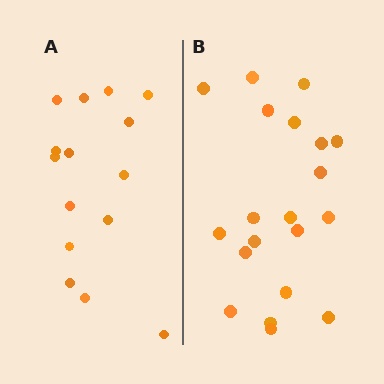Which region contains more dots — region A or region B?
Region B (the right region) has more dots.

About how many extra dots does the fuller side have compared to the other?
Region B has about 5 more dots than region A.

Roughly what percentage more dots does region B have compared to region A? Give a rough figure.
About 35% more.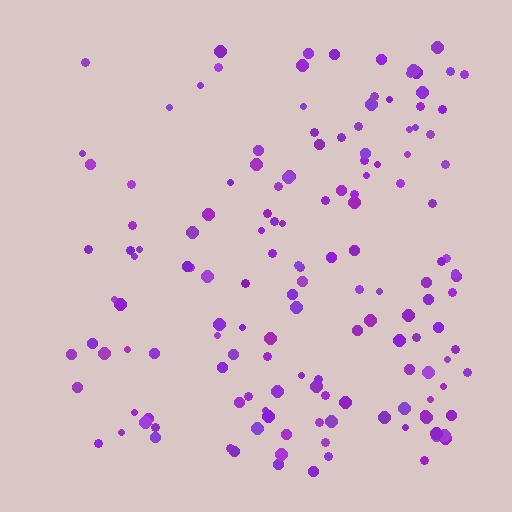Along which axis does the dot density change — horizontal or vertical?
Horizontal.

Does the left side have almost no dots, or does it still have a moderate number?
Still a moderate number, just noticeably fewer than the right.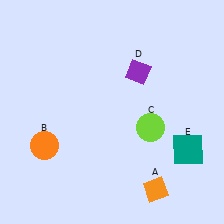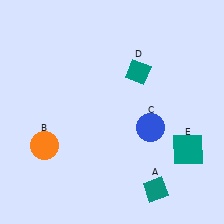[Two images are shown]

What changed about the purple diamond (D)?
In Image 1, D is purple. In Image 2, it changed to teal.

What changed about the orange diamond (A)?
In Image 1, A is orange. In Image 2, it changed to teal.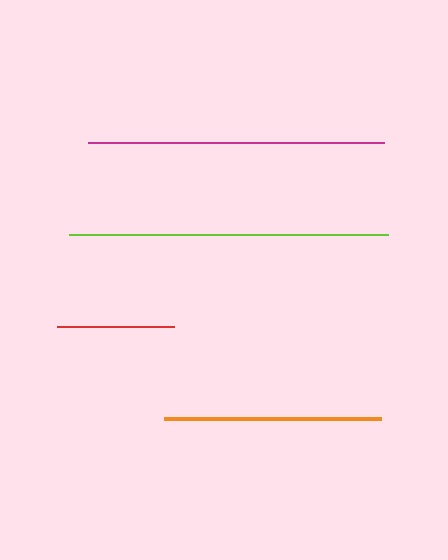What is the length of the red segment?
The red segment is approximately 116 pixels long.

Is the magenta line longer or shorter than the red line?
The magenta line is longer than the red line.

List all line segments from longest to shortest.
From longest to shortest: lime, magenta, orange, red.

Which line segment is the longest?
The lime line is the longest at approximately 320 pixels.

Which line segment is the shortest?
The red line is the shortest at approximately 116 pixels.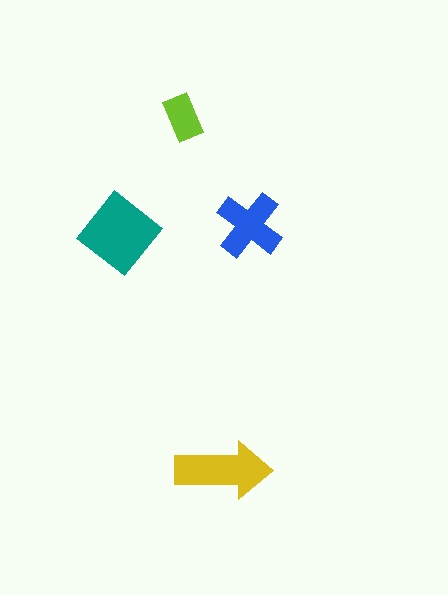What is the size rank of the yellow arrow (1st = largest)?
2nd.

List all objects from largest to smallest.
The teal diamond, the yellow arrow, the blue cross, the lime rectangle.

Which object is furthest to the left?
The teal diamond is leftmost.